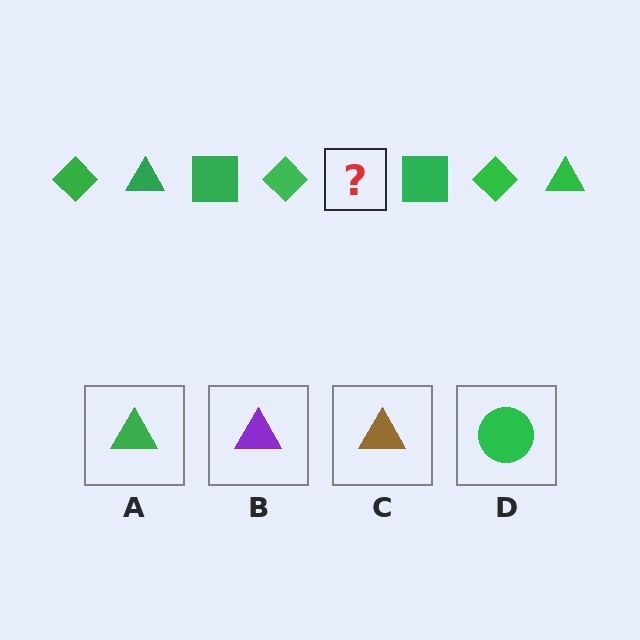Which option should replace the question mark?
Option A.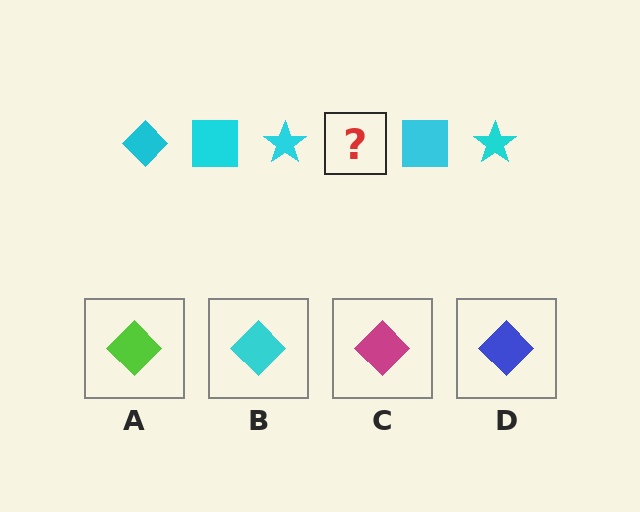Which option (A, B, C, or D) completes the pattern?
B.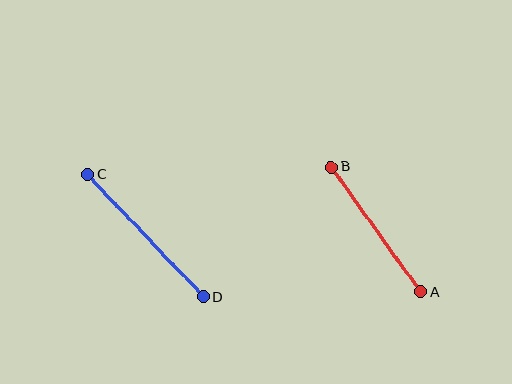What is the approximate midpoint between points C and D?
The midpoint is at approximately (145, 236) pixels.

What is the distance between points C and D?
The distance is approximately 168 pixels.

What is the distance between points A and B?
The distance is approximately 154 pixels.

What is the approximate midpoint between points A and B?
The midpoint is at approximately (376, 229) pixels.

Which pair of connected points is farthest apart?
Points C and D are farthest apart.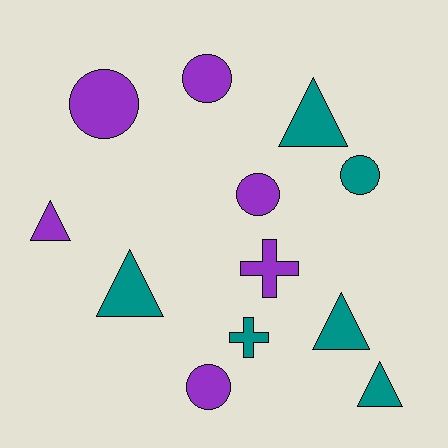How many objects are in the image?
There are 12 objects.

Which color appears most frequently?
Purple, with 6 objects.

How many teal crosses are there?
There is 1 teal cross.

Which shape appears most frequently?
Triangle, with 5 objects.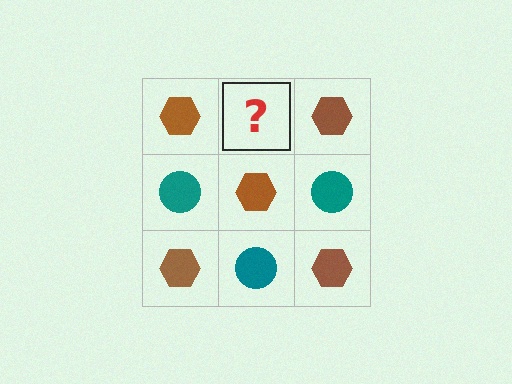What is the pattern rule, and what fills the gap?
The rule is that it alternates brown hexagon and teal circle in a checkerboard pattern. The gap should be filled with a teal circle.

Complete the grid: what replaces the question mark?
The question mark should be replaced with a teal circle.